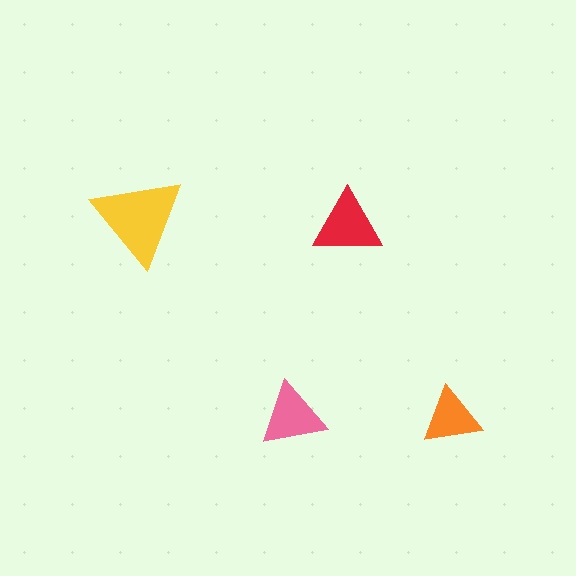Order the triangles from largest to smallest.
the yellow one, the red one, the pink one, the orange one.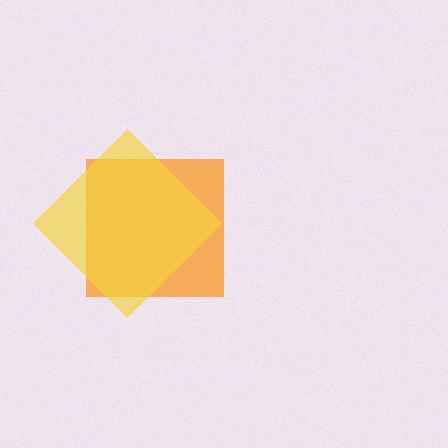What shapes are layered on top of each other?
The layered shapes are: an orange square, a yellow diamond.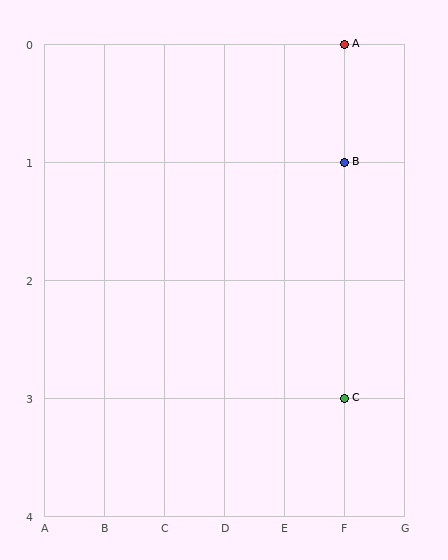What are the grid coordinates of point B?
Point B is at grid coordinates (F, 1).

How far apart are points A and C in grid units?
Points A and C are 3 rows apart.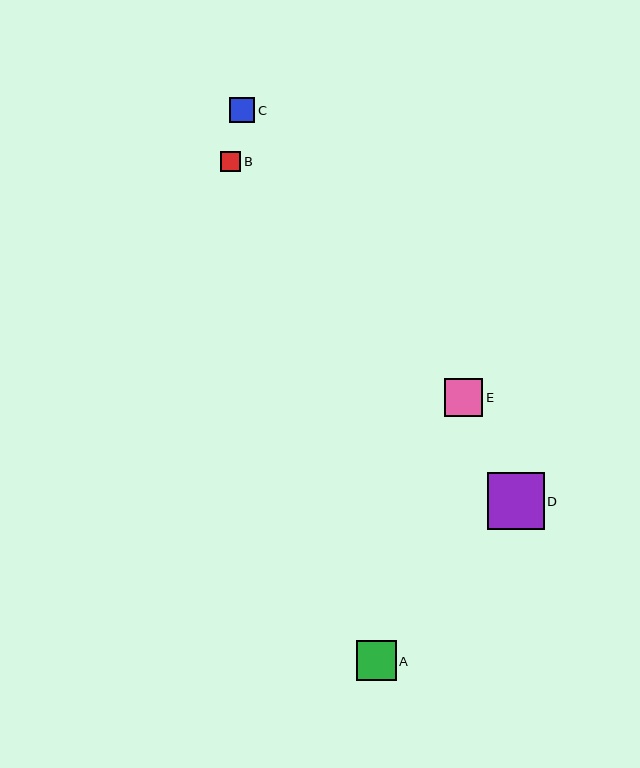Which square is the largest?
Square D is the largest with a size of approximately 57 pixels.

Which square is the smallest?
Square B is the smallest with a size of approximately 20 pixels.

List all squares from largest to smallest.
From largest to smallest: D, A, E, C, B.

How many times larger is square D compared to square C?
Square D is approximately 2.3 times the size of square C.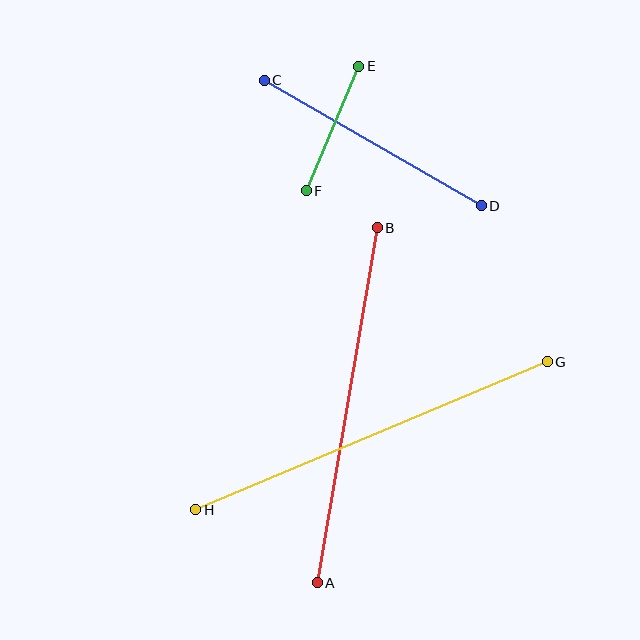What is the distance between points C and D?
The distance is approximately 251 pixels.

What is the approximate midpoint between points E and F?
The midpoint is at approximately (332, 128) pixels.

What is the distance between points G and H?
The distance is approximately 381 pixels.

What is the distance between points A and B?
The distance is approximately 360 pixels.